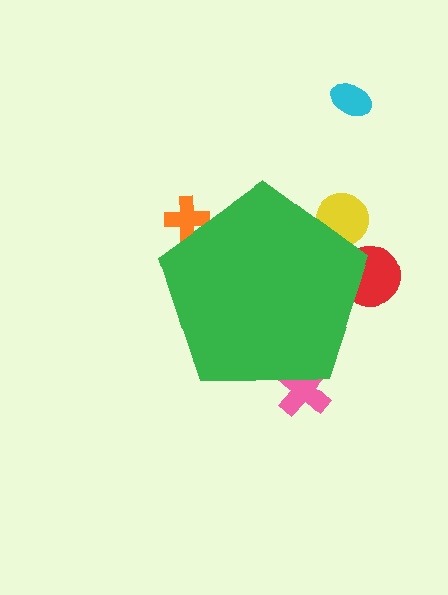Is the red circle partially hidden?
Yes, the red circle is partially hidden behind the green pentagon.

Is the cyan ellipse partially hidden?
No, the cyan ellipse is fully visible.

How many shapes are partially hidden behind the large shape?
4 shapes are partially hidden.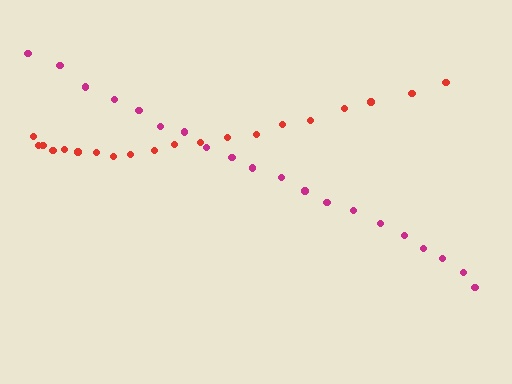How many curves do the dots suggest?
There are 2 distinct paths.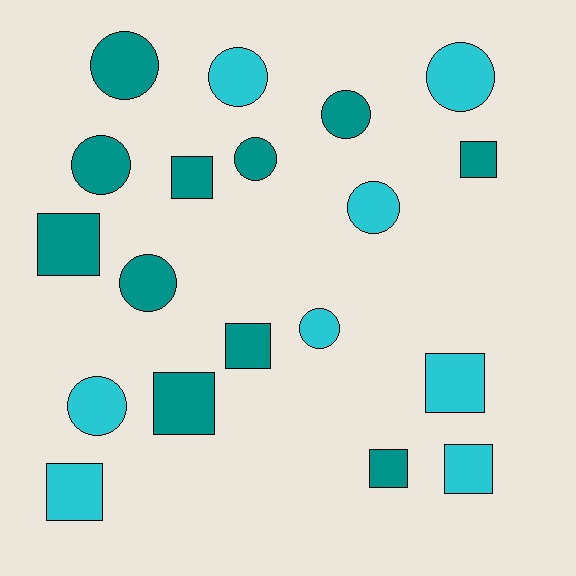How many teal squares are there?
There are 6 teal squares.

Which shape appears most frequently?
Circle, with 10 objects.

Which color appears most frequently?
Teal, with 11 objects.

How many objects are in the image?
There are 19 objects.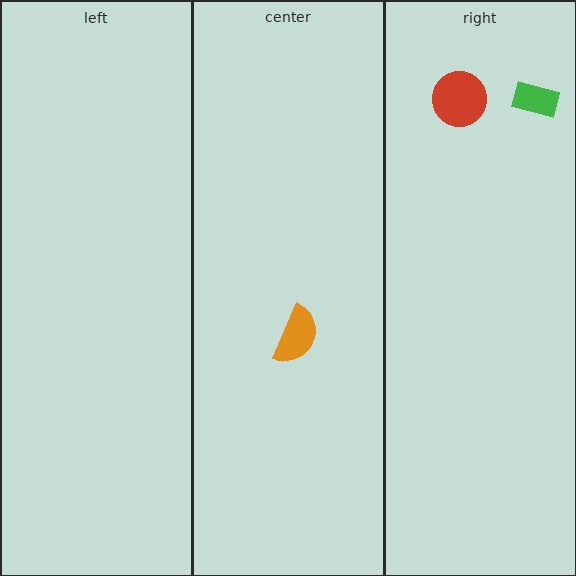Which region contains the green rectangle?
The right region.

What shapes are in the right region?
The red circle, the green rectangle.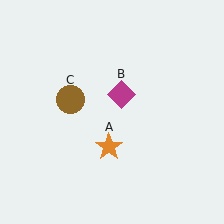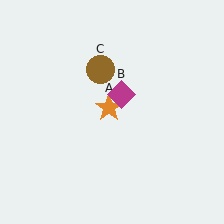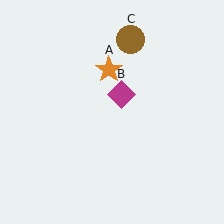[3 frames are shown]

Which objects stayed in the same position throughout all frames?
Magenta diamond (object B) remained stationary.